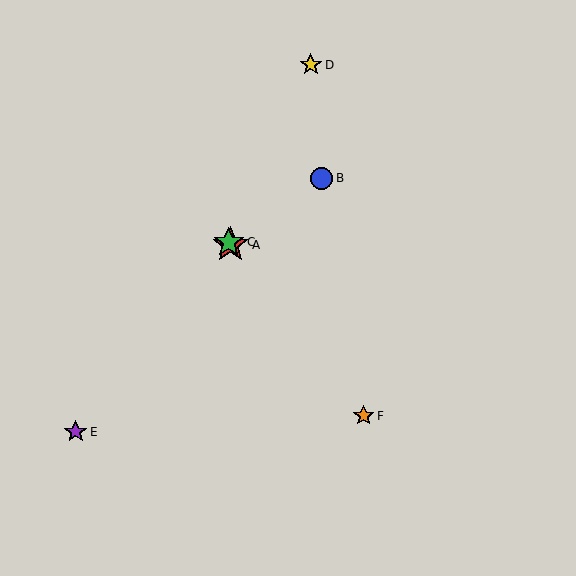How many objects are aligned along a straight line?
3 objects (A, C, F) are aligned along a straight line.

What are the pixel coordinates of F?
Object F is at (364, 416).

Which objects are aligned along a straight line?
Objects A, C, F are aligned along a straight line.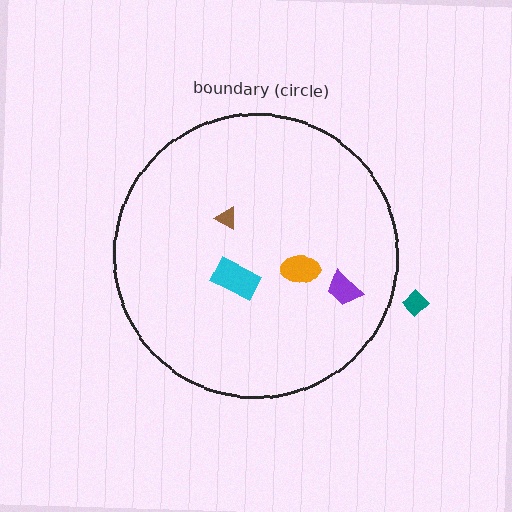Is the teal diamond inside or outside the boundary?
Outside.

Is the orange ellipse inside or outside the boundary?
Inside.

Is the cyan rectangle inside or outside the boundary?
Inside.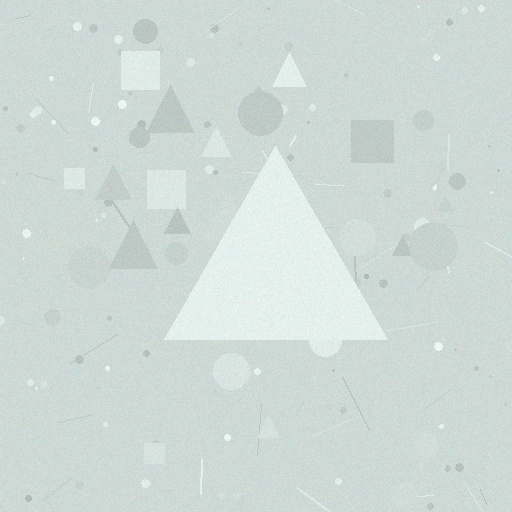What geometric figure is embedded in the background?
A triangle is embedded in the background.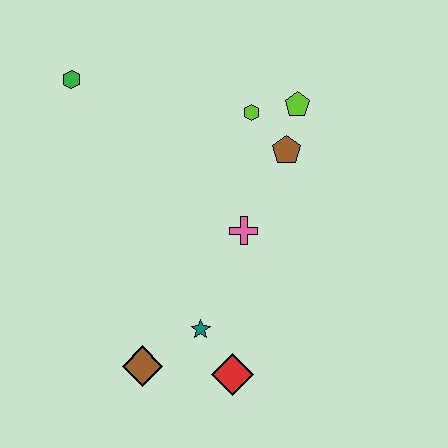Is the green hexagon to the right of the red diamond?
No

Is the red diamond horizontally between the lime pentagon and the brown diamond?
Yes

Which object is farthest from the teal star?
The green hexagon is farthest from the teal star.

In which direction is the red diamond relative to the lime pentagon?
The red diamond is below the lime pentagon.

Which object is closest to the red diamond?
The teal star is closest to the red diamond.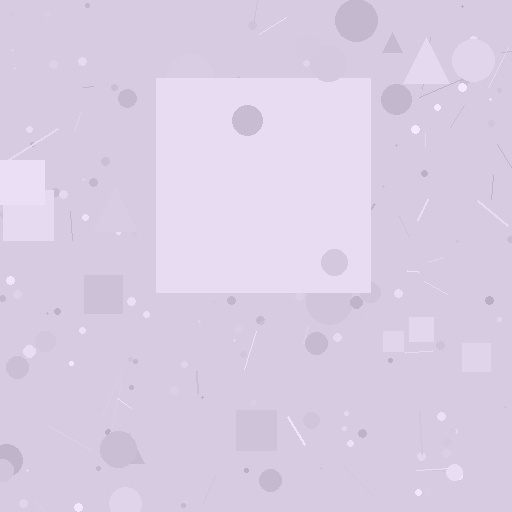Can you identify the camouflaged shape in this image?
The camouflaged shape is a square.